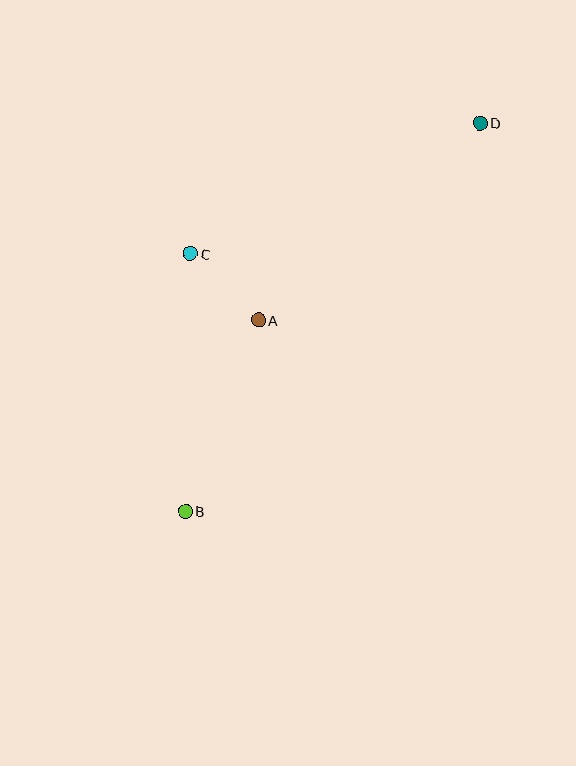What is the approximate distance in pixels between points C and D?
The distance between C and D is approximately 318 pixels.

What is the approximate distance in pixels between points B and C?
The distance between B and C is approximately 257 pixels.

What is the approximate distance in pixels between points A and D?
The distance between A and D is approximately 296 pixels.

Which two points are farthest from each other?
Points B and D are farthest from each other.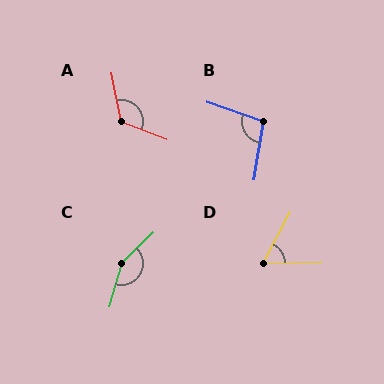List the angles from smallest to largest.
D (61°), B (99°), A (122°), C (150°).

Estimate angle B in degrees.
Approximately 99 degrees.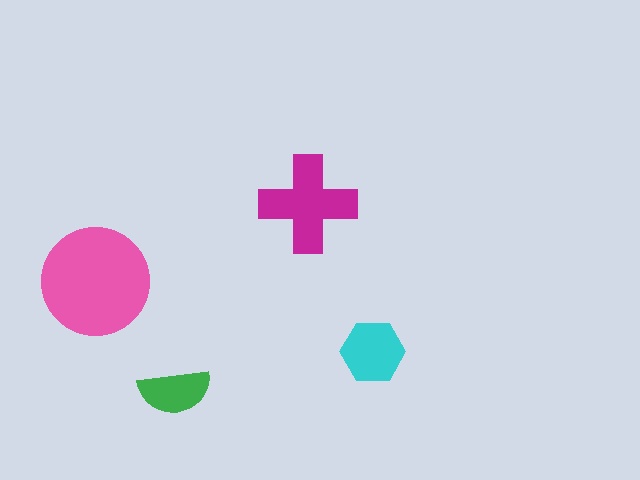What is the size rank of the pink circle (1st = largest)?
1st.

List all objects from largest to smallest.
The pink circle, the magenta cross, the cyan hexagon, the green semicircle.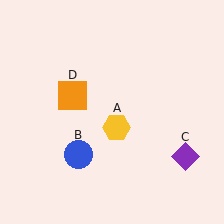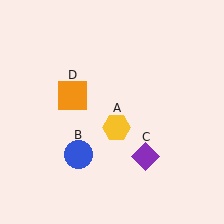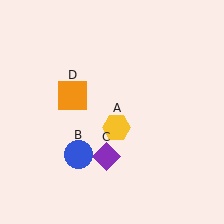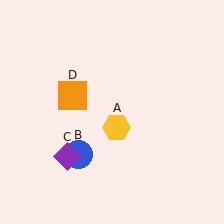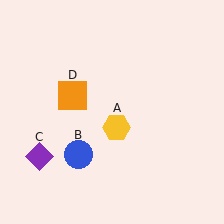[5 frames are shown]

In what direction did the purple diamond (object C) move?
The purple diamond (object C) moved left.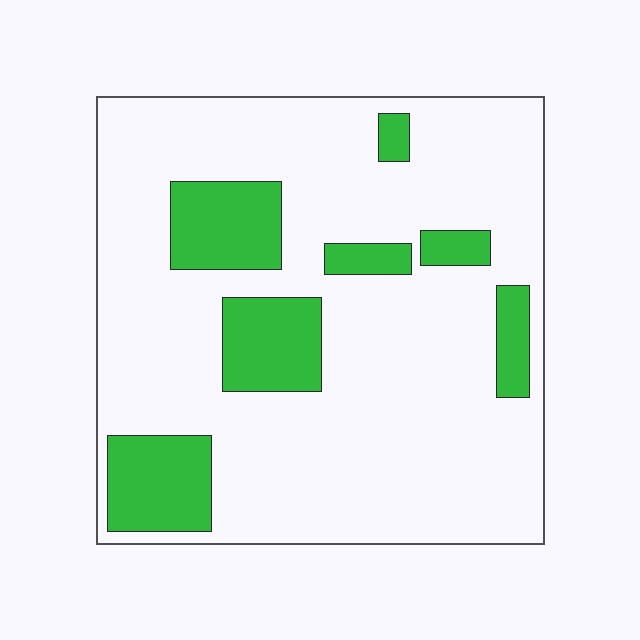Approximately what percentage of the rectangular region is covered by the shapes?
Approximately 20%.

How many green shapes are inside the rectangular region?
7.